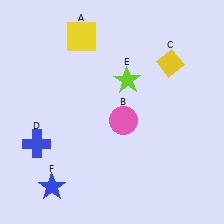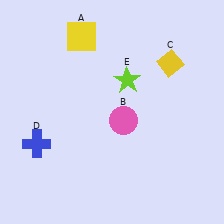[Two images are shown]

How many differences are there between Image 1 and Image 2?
There is 1 difference between the two images.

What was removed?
The blue star (F) was removed in Image 2.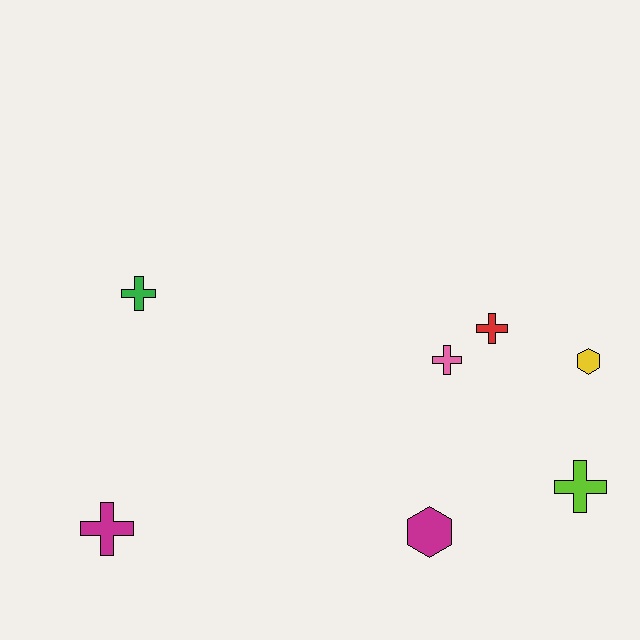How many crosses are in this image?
There are 5 crosses.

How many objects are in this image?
There are 7 objects.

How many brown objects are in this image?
There are no brown objects.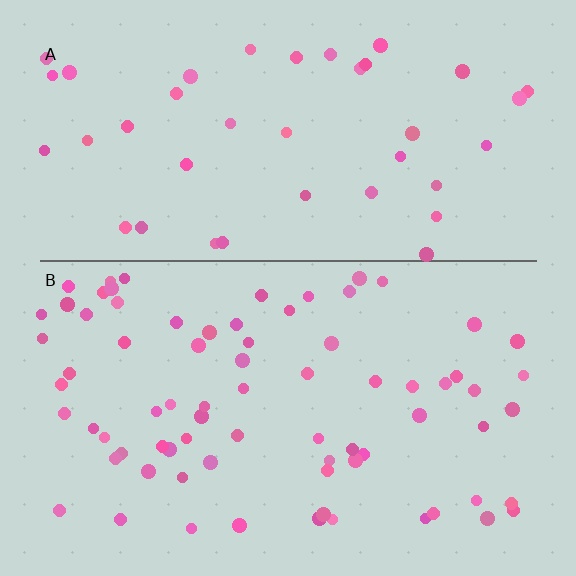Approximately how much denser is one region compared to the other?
Approximately 1.8× — region B over region A.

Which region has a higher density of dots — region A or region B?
B (the bottom).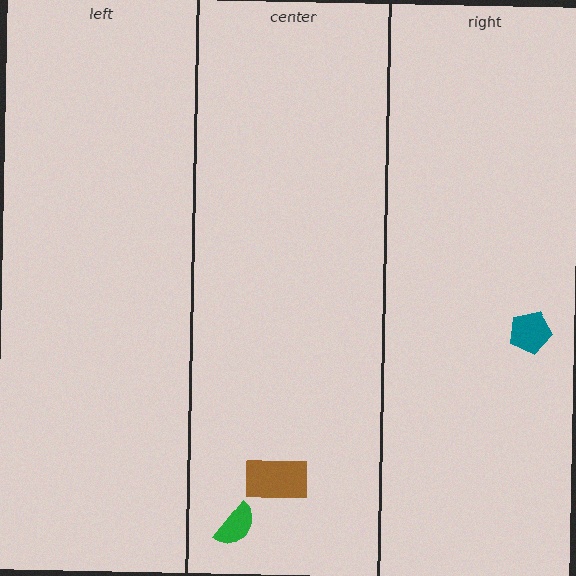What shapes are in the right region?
The teal pentagon.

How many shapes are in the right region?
1.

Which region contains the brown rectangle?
The center region.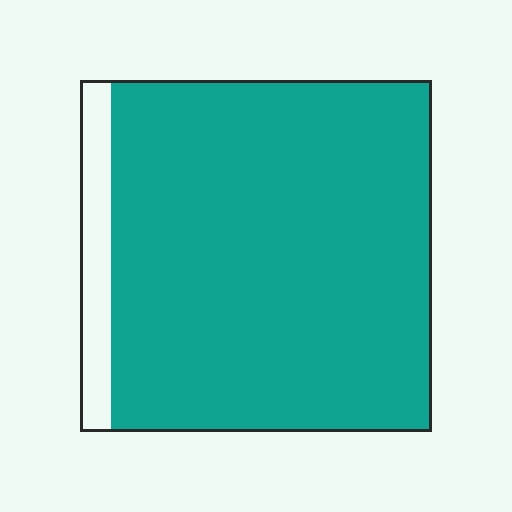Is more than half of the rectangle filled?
Yes.